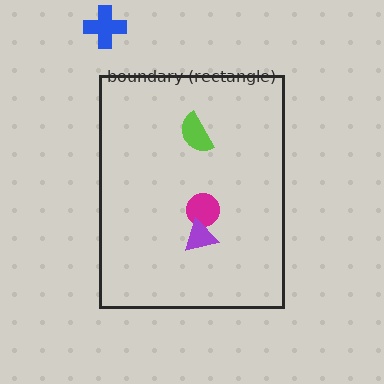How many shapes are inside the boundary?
3 inside, 1 outside.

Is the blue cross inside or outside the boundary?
Outside.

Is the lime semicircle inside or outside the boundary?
Inside.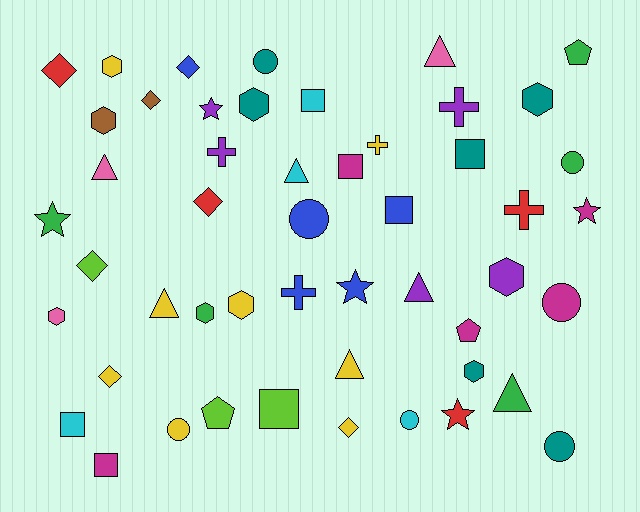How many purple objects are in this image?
There are 5 purple objects.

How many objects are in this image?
There are 50 objects.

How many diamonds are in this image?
There are 7 diamonds.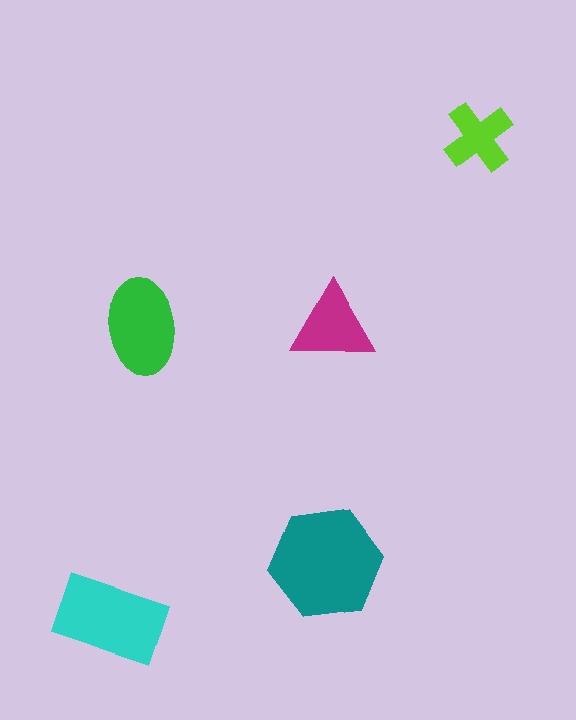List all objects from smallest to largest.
The lime cross, the magenta triangle, the green ellipse, the cyan rectangle, the teal hexagon.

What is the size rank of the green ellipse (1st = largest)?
3rd.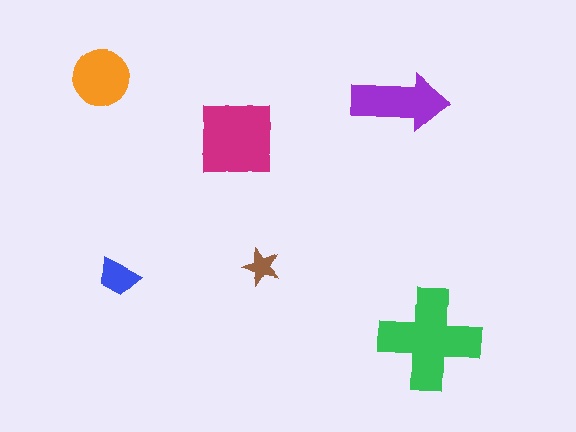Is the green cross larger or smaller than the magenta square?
Larger.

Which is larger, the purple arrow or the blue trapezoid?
The purple arrow.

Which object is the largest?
The green cross.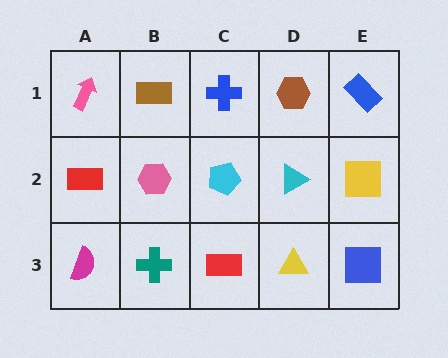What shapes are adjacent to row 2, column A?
A pink arrow (row 1, column A), a magenta semicircle (row 3, column A), a pink hexagon (row 2, column B).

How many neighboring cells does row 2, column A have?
3.